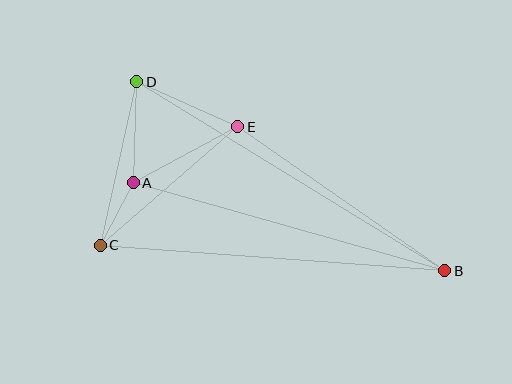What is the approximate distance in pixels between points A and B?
The distance between A and B is approximately 324 pixels.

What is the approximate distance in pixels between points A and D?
The distance between A and D is approximately 101 pixels.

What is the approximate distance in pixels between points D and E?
The distance between D and E is approximately 110 pixels.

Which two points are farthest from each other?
Points B and D are farthest from each other.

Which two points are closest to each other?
Points A and C are closest to each other.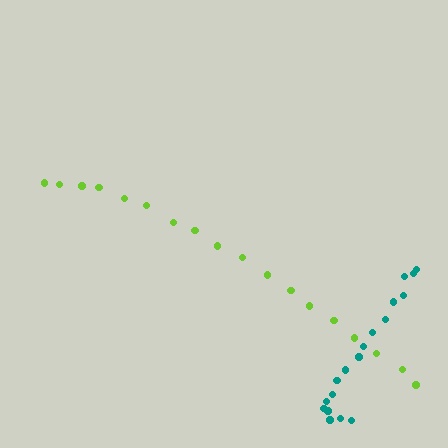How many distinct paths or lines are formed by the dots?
There are 2 distinct paths.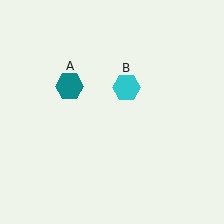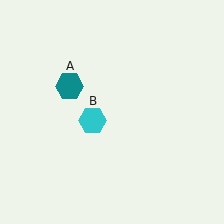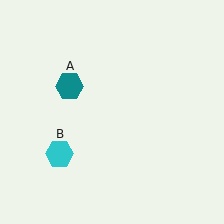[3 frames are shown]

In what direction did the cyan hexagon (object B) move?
The cyan hexagon (object B) moved down and to the left.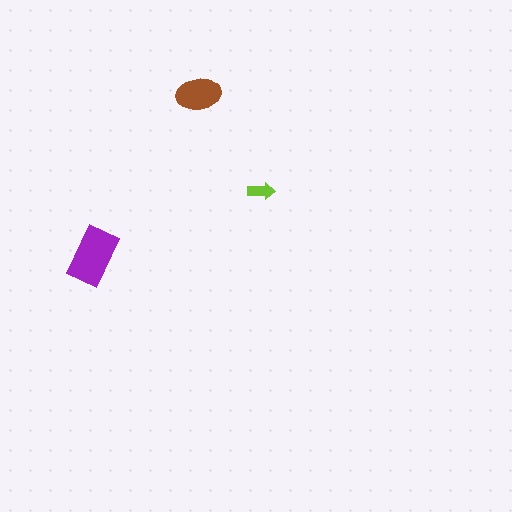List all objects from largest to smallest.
The purple rectangle, the brown ellipse, the lime arrow.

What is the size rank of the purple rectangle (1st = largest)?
1st.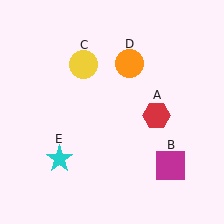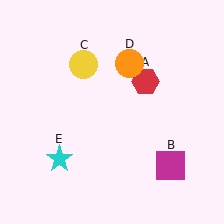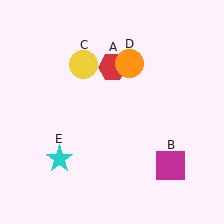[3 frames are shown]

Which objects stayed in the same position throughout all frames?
Magenta square (object B) and yellow circle (object C) and orange circle (object D) and cyan star (object E) remained stationary.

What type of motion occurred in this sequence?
The red hexagon (object A) rotated counterclockwise around the center of the scene.